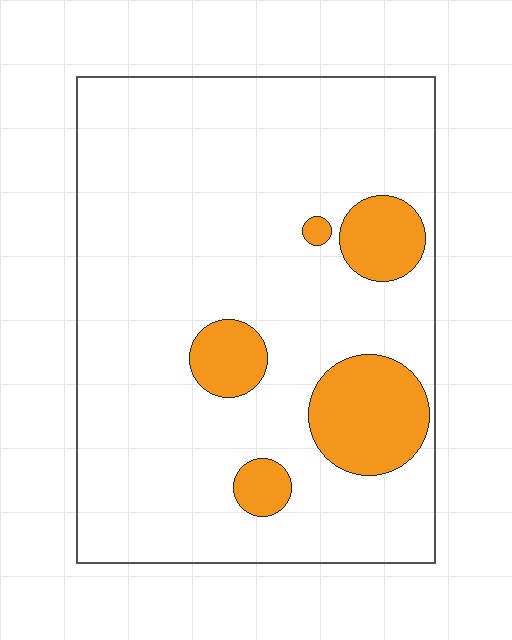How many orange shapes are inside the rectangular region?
5.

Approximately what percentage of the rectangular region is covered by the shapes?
Approximately 15%.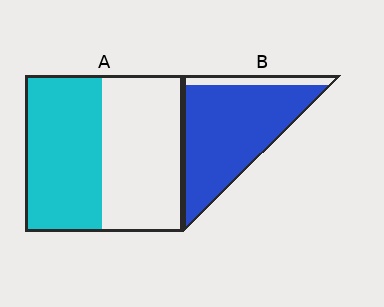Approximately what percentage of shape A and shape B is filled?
A is approximately 50% and B is approximately 90%.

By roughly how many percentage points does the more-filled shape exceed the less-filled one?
By roughly 40 percentage points (B over A).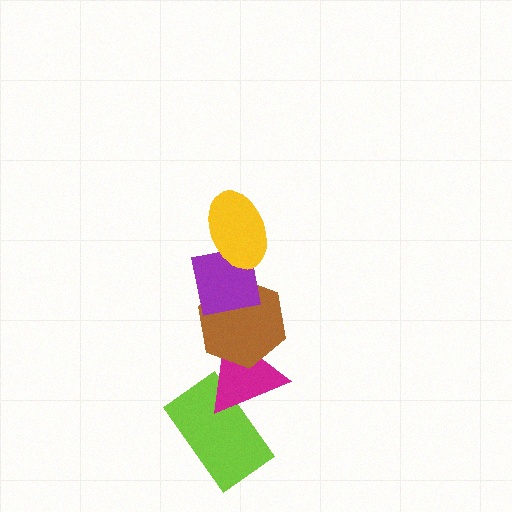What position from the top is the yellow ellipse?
The yellow ellipse is 1st from the top.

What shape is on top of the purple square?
The yellow ellipse is on top of the purple square.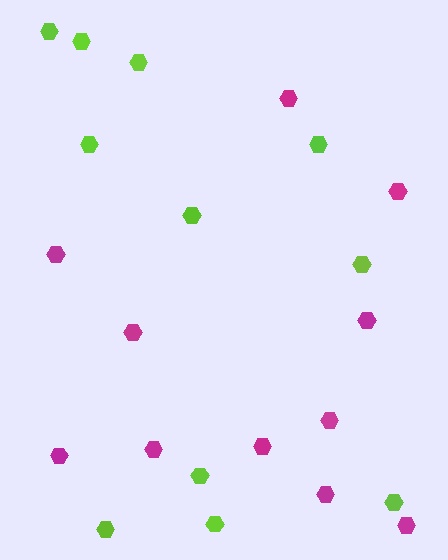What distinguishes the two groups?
There are 2 groups: one group of magenta hexagons (11) and one group of lime hexagons (11).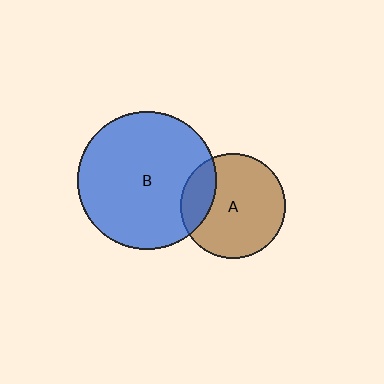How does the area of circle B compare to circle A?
Approximately 1.7 times.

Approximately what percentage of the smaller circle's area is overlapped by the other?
Approximately 20%.